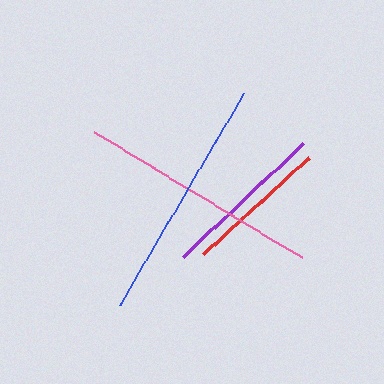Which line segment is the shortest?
The red line is the shortest at approximately 143 pixels.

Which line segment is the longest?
The blue line is the longest at approximately 247 pixels.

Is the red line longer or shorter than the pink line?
The pink line is longer than the red line.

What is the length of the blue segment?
The blue segment is approximately 247 pixels long.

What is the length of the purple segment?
The purple segment is approximately 165 pixels long.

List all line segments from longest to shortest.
From longest to shortest: blue, pink, purple, red.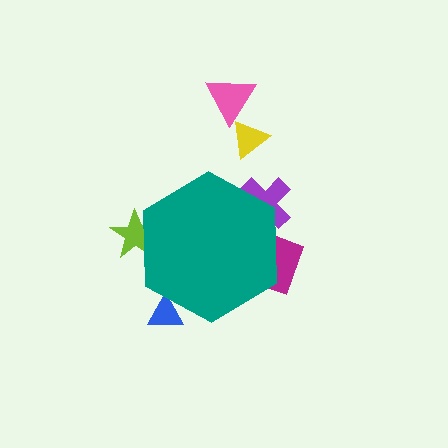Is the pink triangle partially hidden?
No, the pink triangle is fully visible.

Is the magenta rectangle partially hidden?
Yes, the magenta rectangle is partially hidden behind the teal hexagon.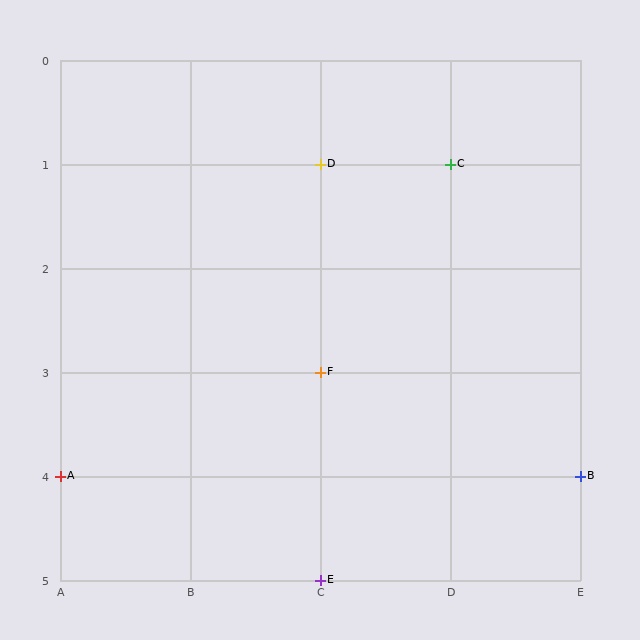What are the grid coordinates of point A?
Point A is at grid coordinates (A, 4).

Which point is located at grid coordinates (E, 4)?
Point B is at (E, 4).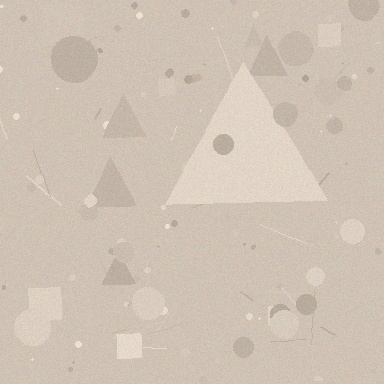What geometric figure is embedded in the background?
A triangle is embedded in the background.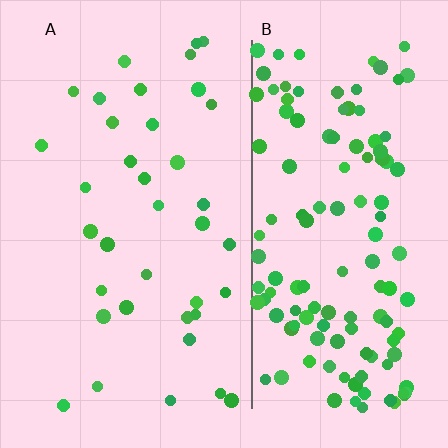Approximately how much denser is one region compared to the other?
Approximately 3.6× — region B over region A.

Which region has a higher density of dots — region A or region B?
B (the right).